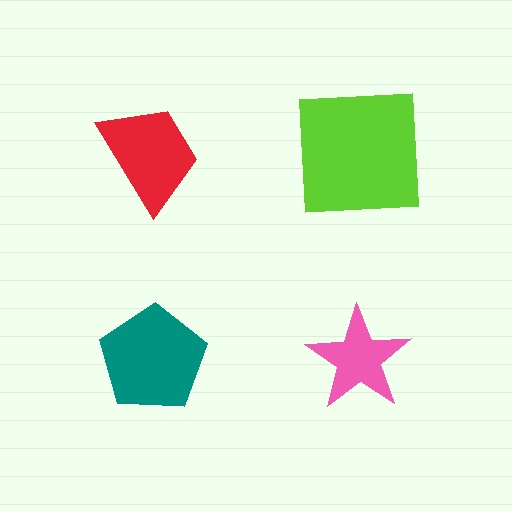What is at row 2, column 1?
A teal pentagon.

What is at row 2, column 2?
A pink star.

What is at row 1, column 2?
A lime square.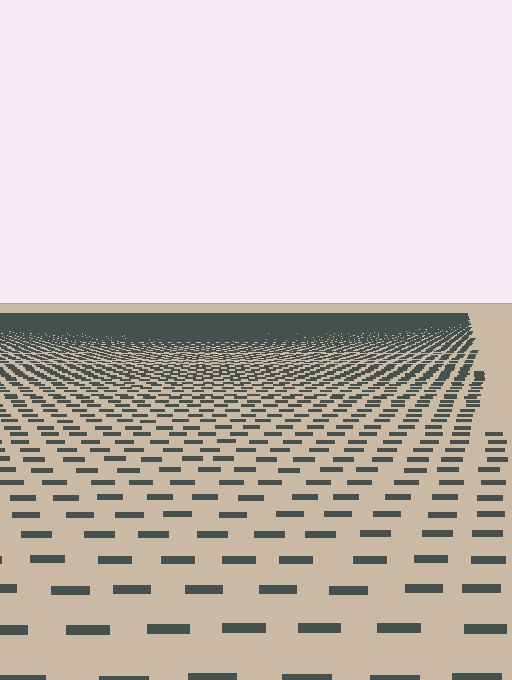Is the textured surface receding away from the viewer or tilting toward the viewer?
The surface is receding away from the viewer. Texture elements get smaller and denser toward the top.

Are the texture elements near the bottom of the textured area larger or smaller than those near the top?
Larger. Near the bottom, elements are closer to the viewer and appear at a bigger on-screen size.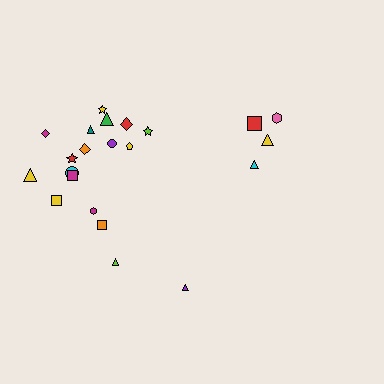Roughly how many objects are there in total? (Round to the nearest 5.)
Roughly 20 objects in total.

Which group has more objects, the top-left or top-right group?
The top-left group.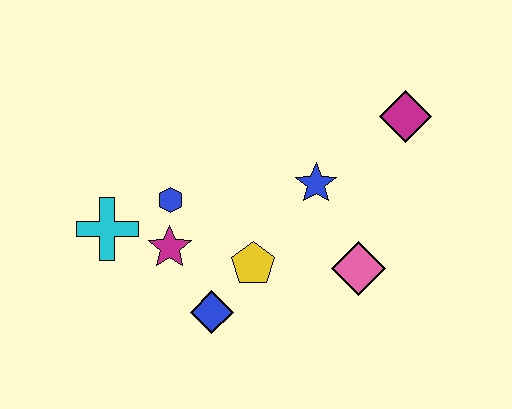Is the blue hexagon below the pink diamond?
No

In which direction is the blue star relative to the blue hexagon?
The blue star is to the right of the blue hexagon.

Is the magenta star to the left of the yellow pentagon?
Yes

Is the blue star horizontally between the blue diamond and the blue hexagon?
No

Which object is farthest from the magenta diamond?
The cyan cross is farthest from the magenta diamond.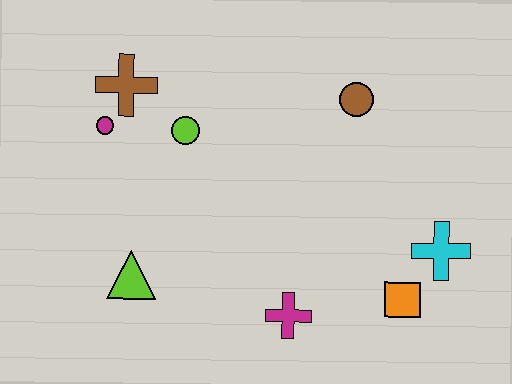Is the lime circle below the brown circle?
Yes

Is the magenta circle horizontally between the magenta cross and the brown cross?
No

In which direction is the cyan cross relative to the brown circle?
The cyan cross is below the brown circle.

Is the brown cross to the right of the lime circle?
No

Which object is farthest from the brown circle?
The lime triangle is farthest from the brown circle.